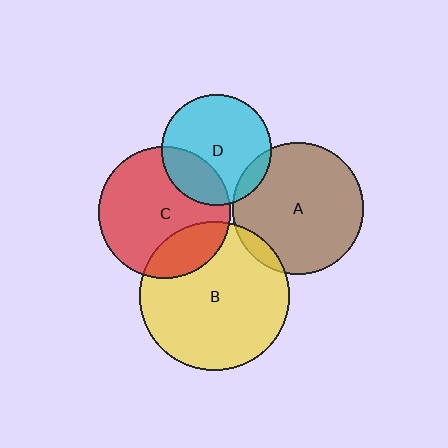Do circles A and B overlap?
Yes.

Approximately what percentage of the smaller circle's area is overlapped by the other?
Approximately 5%.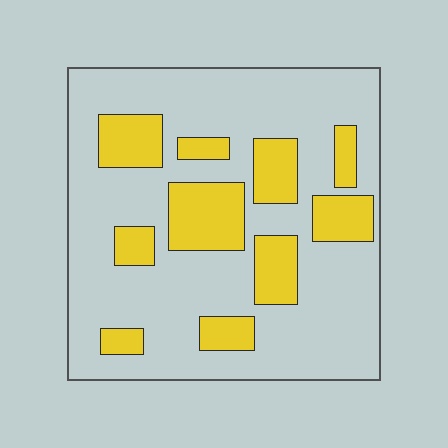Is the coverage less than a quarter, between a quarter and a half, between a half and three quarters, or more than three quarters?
Between a quarter and a half.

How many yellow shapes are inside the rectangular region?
10.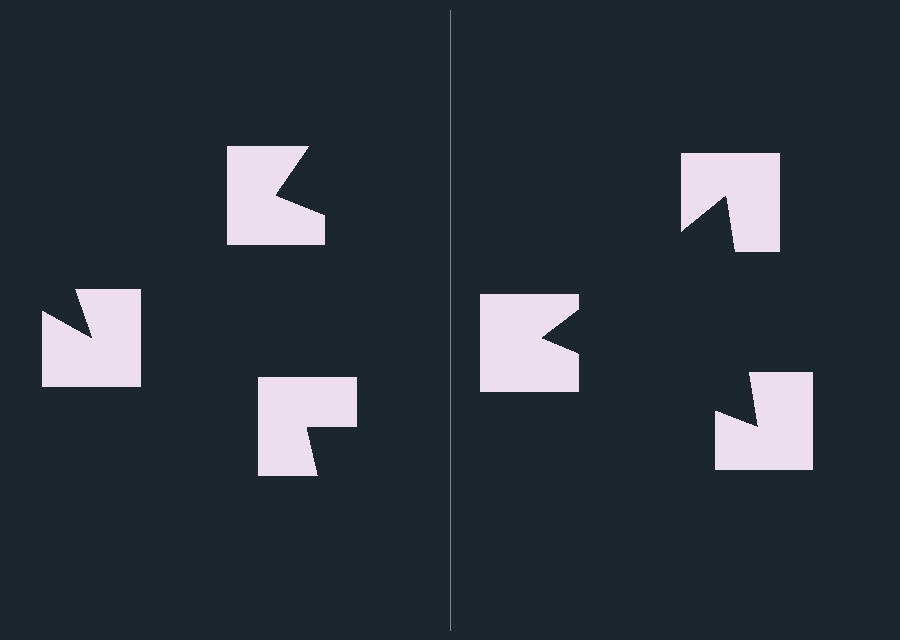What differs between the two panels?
The notched squares are positioned identically on both sides; only the wedge orientations differ. On the right they align to a triangle; on the left they are misaligned.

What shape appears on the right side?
An illusory triangle.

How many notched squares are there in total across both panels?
6 — 3 on each side.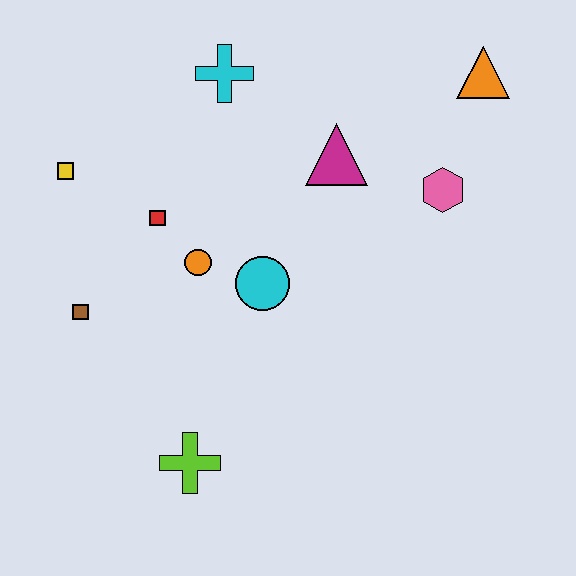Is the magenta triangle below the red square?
No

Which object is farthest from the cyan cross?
The lime cross is farthest from the cyan cross.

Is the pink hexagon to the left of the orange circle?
No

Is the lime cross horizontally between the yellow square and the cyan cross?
Yes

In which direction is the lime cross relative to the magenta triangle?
The lime cross is below the magenta triangle.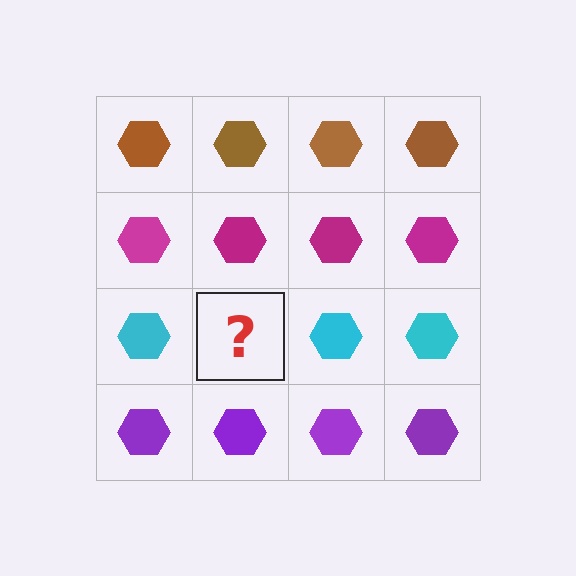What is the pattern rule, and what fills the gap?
The rule is that each row has a consistent color. The gap should be filled with a cyan hexagon.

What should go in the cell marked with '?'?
The missing cell should contain a cyan hexagon.